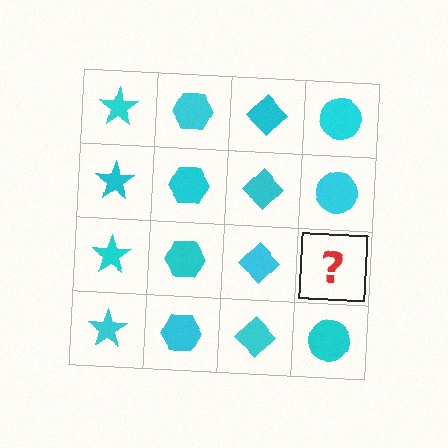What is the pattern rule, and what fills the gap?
The rule is that each column has a consistent shape. The gap should be filled with a cyan circle.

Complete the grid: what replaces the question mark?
The question mark should be replaced with a cyan circle.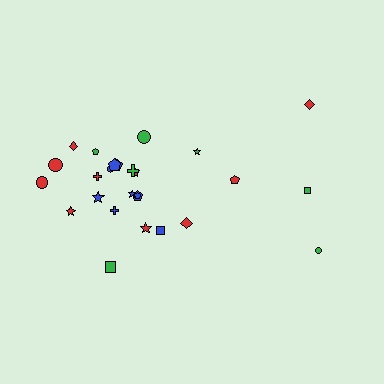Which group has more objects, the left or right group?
The left group.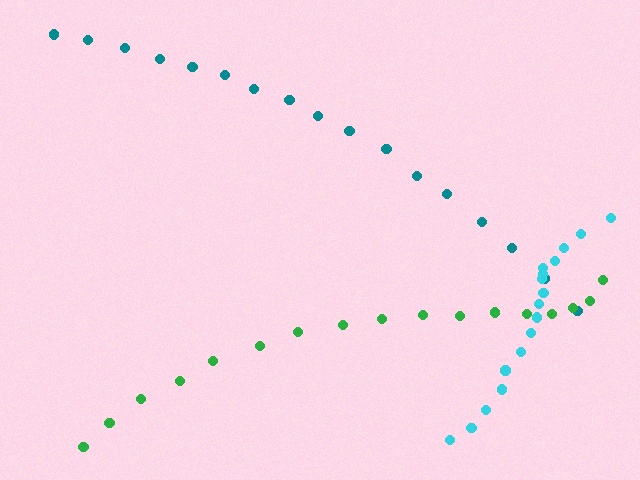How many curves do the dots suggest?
There are 3 distinct paths.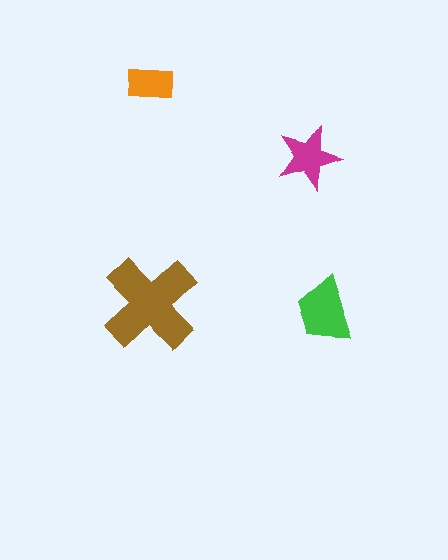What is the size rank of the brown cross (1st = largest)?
1st.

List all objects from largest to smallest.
The brown cross, the green trapezoid, the magenta star, the orange rectangle.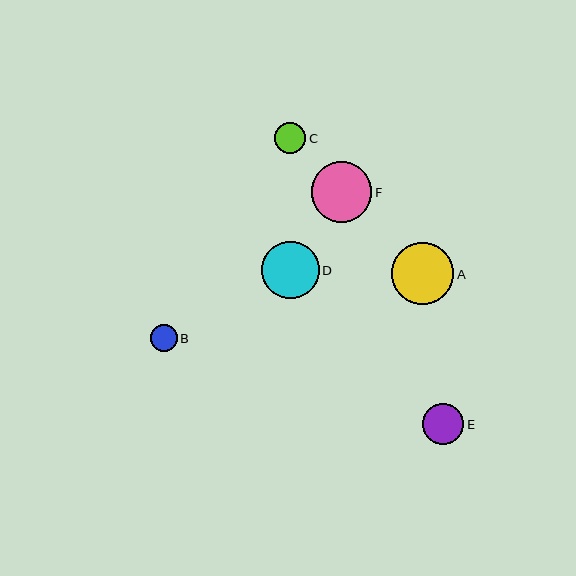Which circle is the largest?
Circle A is the largest with a size of approximately 62 pixels.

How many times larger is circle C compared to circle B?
Circle C is approximately 1.2 times the size of circle B.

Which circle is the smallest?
Circle B is the smallest with a size of approximately 27 pixels.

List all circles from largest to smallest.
From largest to smallest: A, F, D, E, C, B.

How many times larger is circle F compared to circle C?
Circle F is approximately 1.9 times the size of circle C.